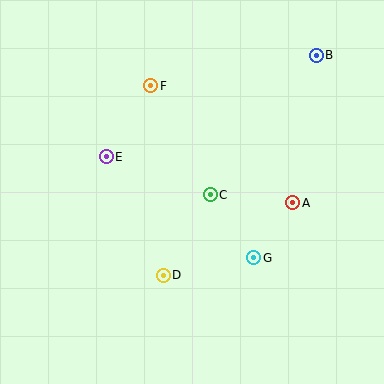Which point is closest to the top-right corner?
Point B is closest to the top-right corner.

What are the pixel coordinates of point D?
Point D is at (163, 275).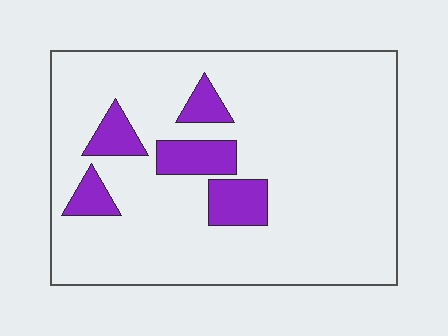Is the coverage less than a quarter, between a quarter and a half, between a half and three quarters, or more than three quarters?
Less than a quarter.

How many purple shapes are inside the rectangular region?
5.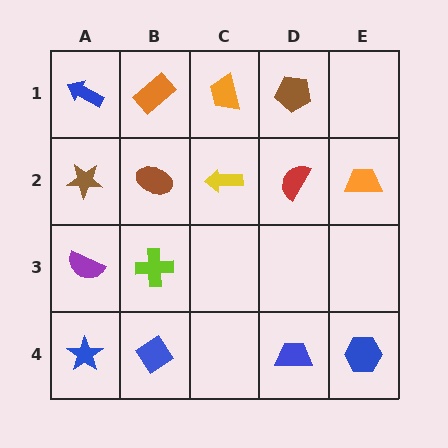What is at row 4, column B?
A blue diamond.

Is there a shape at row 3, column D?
No, that cell is empty.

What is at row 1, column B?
An orange rectangle.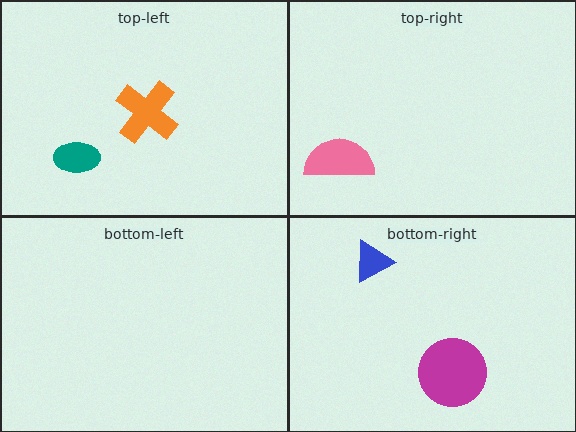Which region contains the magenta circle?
The bottom-right region.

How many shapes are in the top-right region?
1.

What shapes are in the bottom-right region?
The magenta circle, the blue triangle.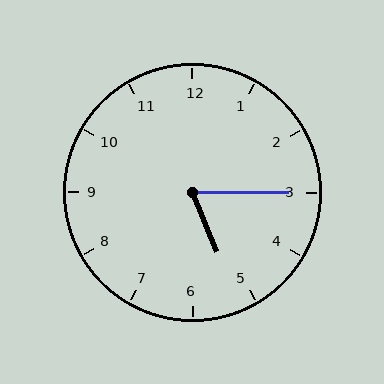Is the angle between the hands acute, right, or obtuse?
It is acute.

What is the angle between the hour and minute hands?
Approximately 68 degrees.